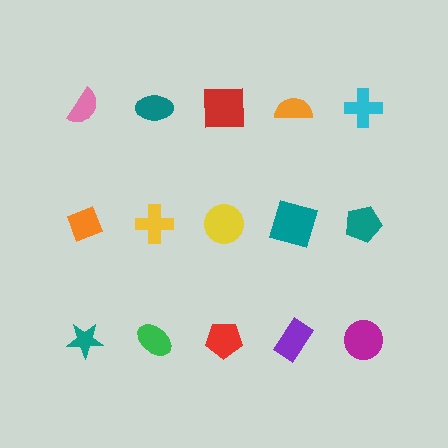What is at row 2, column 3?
A yellow circle.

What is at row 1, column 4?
An orange semicircle.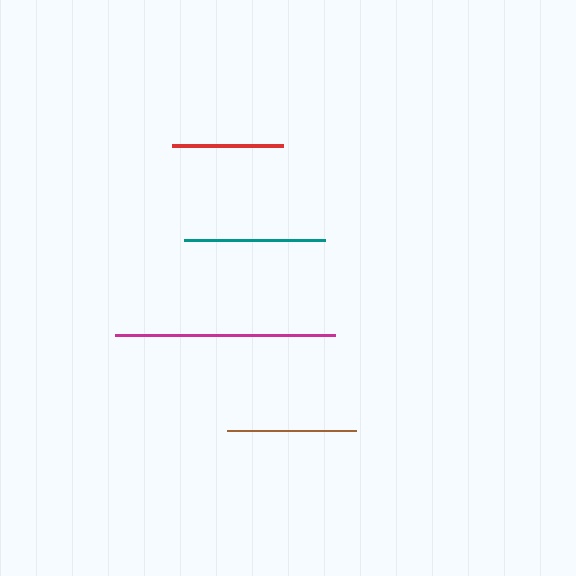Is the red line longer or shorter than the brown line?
The brown line is longer than the red line.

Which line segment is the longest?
The magenta line is the longest at approximately 220 pixels.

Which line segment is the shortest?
The red line is the shortest at approximately 112 pixels.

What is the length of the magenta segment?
The magenta segment is approximately 220 pixels long.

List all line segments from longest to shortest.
From longest to shortest: magenta, teal, brown, red.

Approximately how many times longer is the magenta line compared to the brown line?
The magenta line is approximately 1.7 times the length of the brown line.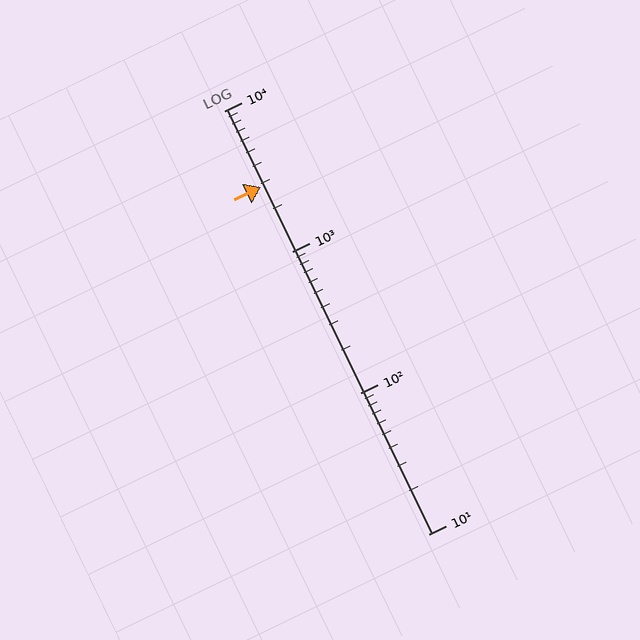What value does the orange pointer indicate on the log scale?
The pointer indicates approximately 2900.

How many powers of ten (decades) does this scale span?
The scale spans 3 decades, from 10 to 10000.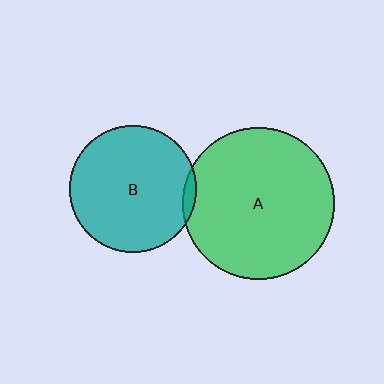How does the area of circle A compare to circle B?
Approximately 1.4 times.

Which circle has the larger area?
Circle A (green).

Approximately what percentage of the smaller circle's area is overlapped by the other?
Approximately 5%.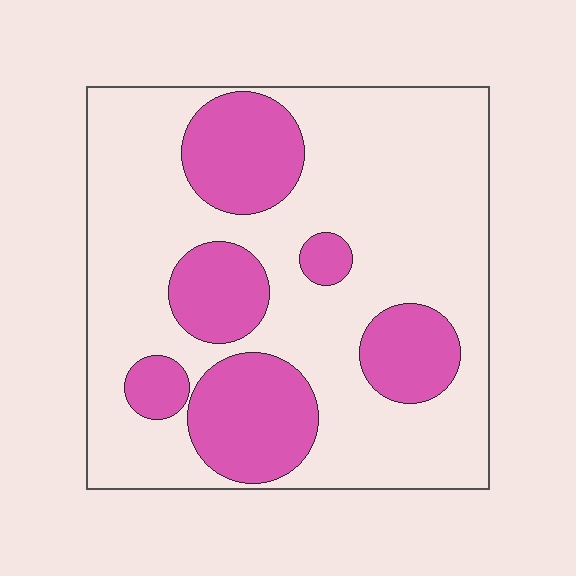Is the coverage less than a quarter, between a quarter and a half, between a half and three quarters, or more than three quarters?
Between a quarter and a half.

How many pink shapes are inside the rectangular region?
6.